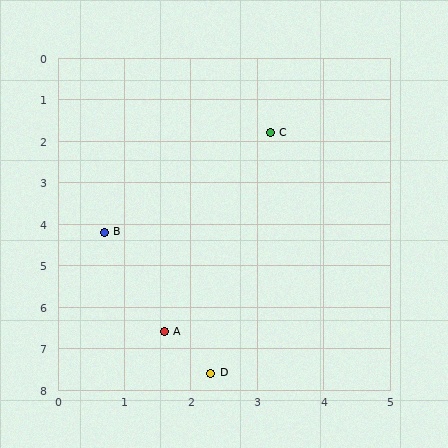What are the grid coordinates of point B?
Point B is at approximately (0.7, 4.2).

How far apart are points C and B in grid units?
Points C and B are about 3.5 grid units apart.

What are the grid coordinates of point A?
Point A is at approximately (1.6, 6.6).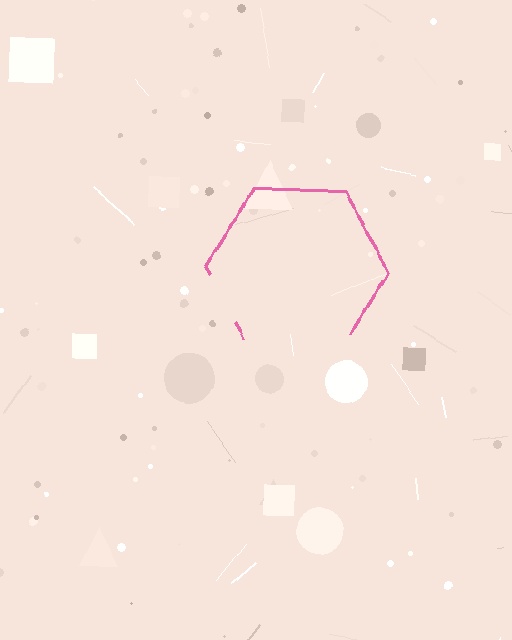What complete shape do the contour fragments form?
The contour fragments form a hexagon.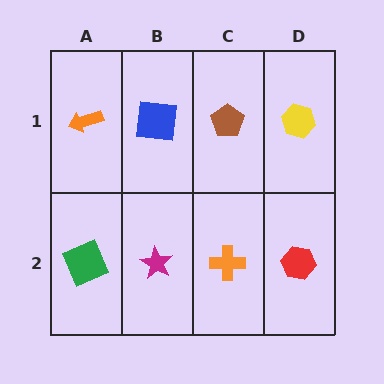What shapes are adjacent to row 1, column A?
A green square (row 2, column A), a blue square (row 1, column B).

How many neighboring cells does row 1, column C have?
3.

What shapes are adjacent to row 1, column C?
An orange cross (row 2, column C), a blue square (row 1, column B), a yellow hexagon (row 1, column D).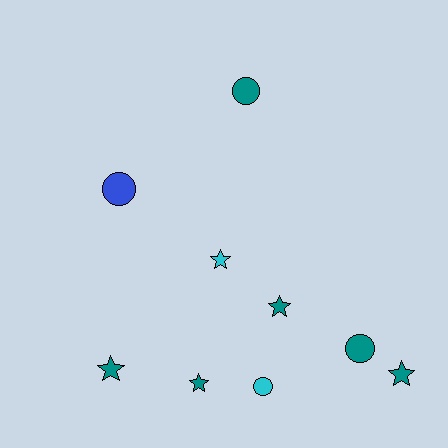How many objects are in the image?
There are 9 objects.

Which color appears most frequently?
Teal, with 6 objects.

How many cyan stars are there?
There is 1 cyan star.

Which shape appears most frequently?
Star, with 5 objects.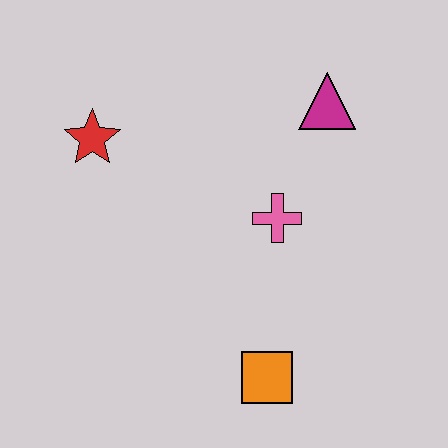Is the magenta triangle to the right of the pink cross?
Yes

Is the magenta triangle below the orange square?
No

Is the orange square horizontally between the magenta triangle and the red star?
Yes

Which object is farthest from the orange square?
The red star is farthest from the orange square.